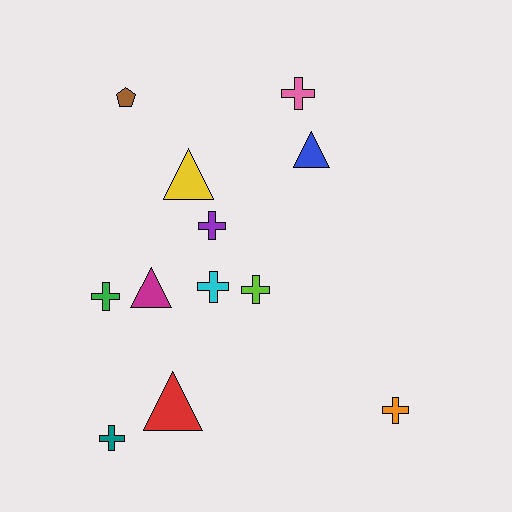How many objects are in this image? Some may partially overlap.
There are 12 objects.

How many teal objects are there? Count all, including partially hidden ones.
There is 1 teal object.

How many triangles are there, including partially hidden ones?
There are 4 triangles.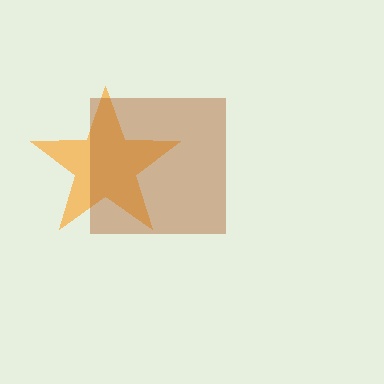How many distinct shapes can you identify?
There are 2 distinct shapes: an orange star, a brown square.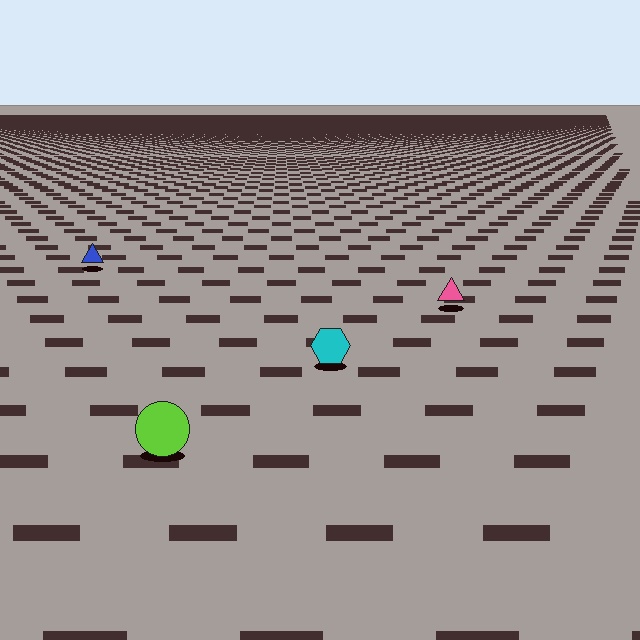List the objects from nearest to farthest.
From nearest to farthest: the lime circle, the cyan hexagon, the pink triangle, the blue triangle.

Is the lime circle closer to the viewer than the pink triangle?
Yes. The lime circle is closer — you can tell from the texture gradient: the ground texture is coarser near it.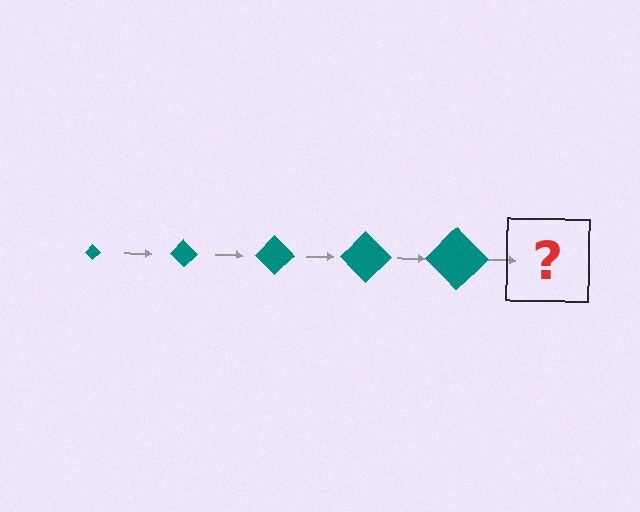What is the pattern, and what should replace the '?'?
The pattern is that the diamond gets progressively larger each step. The '?' should be a teal diamond, larger than the previous one.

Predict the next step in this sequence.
The next step is a teal diamond, larger than the previous one.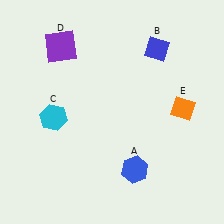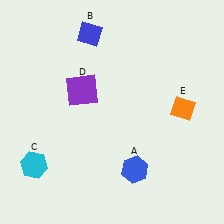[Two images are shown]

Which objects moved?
The objects that moved are: the blue diamond (B), the cyan hexagon (C), the purple square (D).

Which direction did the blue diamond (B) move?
The blue diamond (B) moved left.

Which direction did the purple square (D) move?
The purple square (D) moved down.